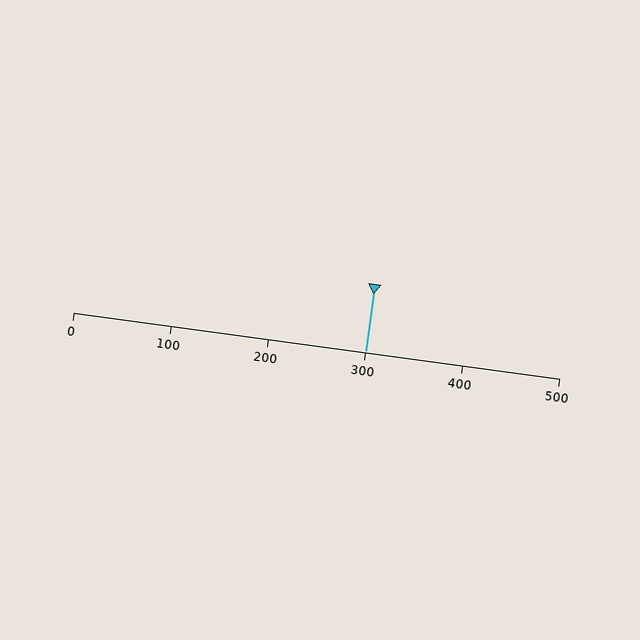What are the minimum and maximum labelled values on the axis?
The axis runs from 0 to 500.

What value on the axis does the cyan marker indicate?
The marker indicates approximately 300.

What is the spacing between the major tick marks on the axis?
The major ticks are spaced 100 apart.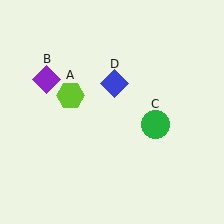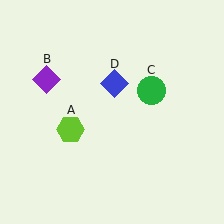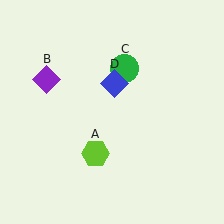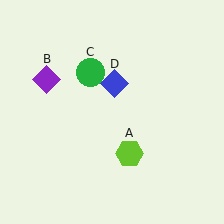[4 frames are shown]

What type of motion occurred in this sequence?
The lime hexagon (object A), green circle (object C) rotated counterclockwise around the center of the scene.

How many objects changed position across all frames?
2 objects changed position: lime hexagon (object A), green circle (object C).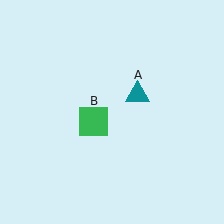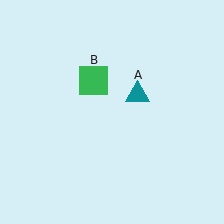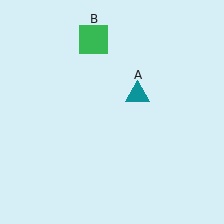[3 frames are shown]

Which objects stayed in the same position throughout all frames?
Teal triangle (object A) remained stationary.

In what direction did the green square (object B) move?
The green square (object B) moved up.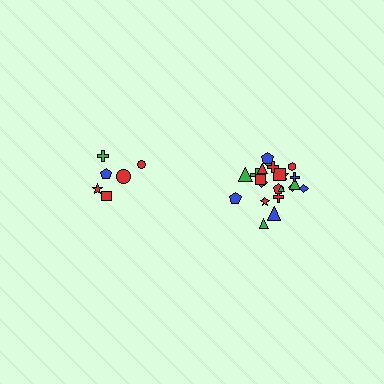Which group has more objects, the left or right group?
The right group.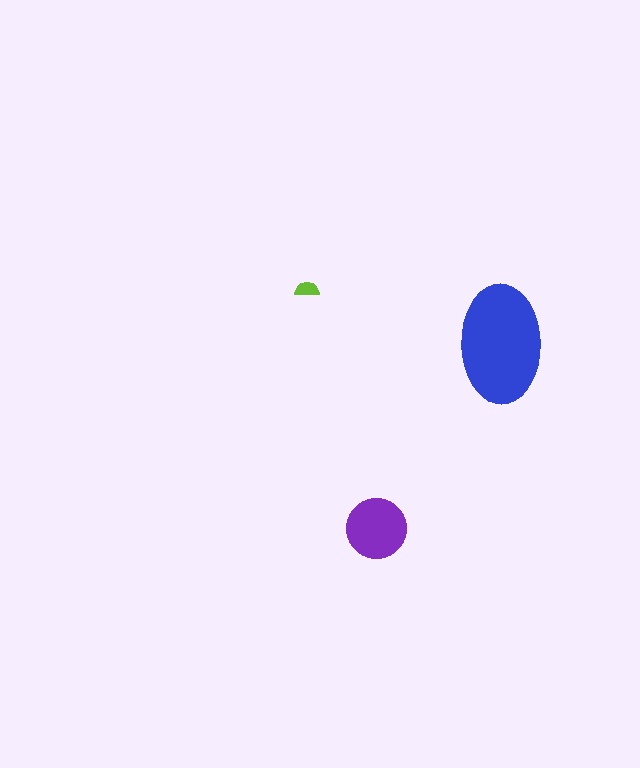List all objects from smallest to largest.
The lime semicircle, the purple circle, the blue ellipse.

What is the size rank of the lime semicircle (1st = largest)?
3rd.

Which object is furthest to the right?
The blue ellipse is rightmost.